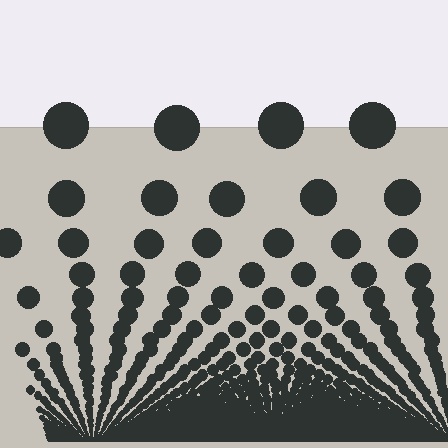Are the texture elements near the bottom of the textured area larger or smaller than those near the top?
Smaller. The gradient is inverted — elements near the bottom are smaller and denser.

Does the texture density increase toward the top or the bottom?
Density increases toward the bottom.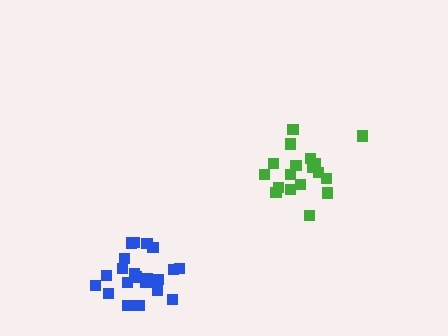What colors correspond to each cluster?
The clusters are colored: blue, green.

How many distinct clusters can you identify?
There are 2 distinct clusters.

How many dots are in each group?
Group 1: 21 dots, Group 2: 18 dots (39 total).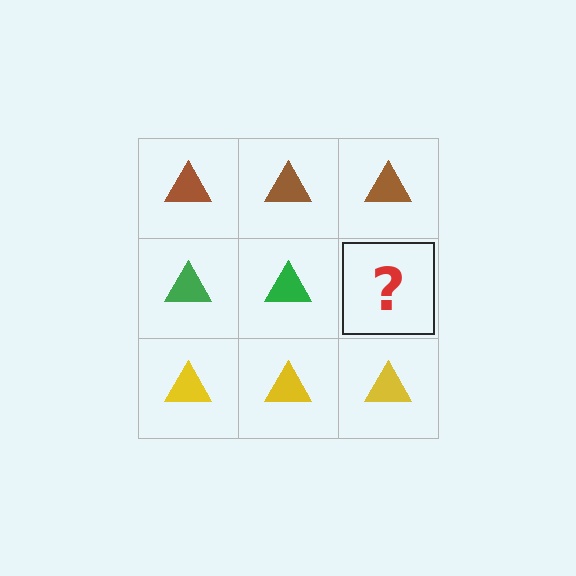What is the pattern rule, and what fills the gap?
The rule is that each row has a consistent color. The gap should be filled with a green triangle.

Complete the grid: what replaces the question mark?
The question mark should be replaced with a green triangle.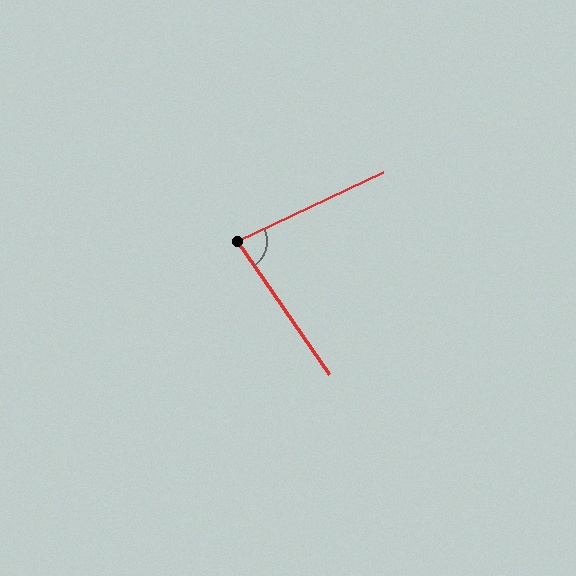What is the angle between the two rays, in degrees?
Approximately 81 degrees.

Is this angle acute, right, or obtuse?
It is acute.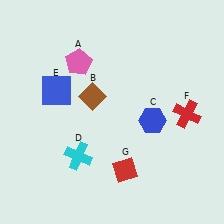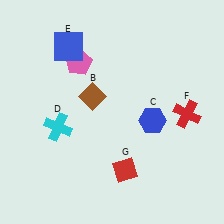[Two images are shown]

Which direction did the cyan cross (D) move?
The cyan cross (D) moved up.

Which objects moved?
The objects that moved are: the cyan cross (D), the blue square (E).